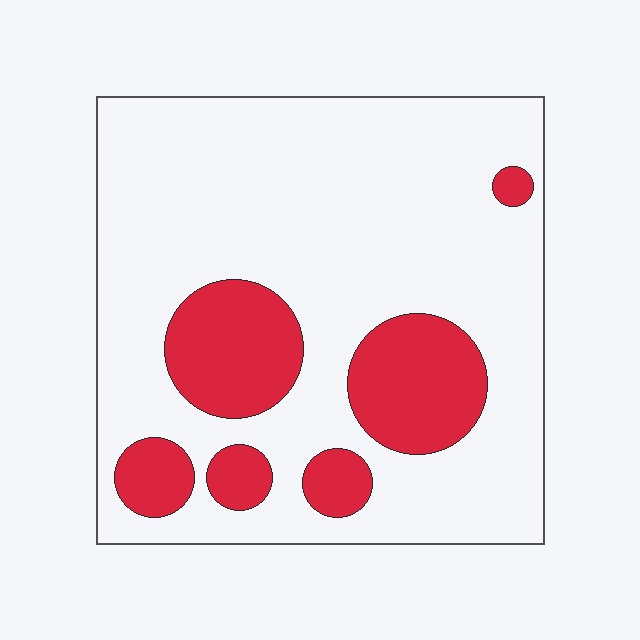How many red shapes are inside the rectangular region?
6.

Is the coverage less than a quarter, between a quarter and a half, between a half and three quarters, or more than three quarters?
Less than a quarter.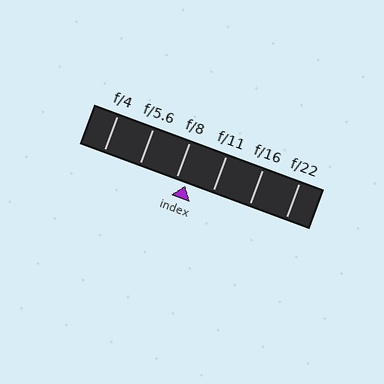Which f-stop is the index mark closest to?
The index mark is closest to f/8.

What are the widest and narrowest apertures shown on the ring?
The widest aperture shown is f/4 and the narrowest is f/22.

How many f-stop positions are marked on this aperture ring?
There are 6 f-stop positions marked.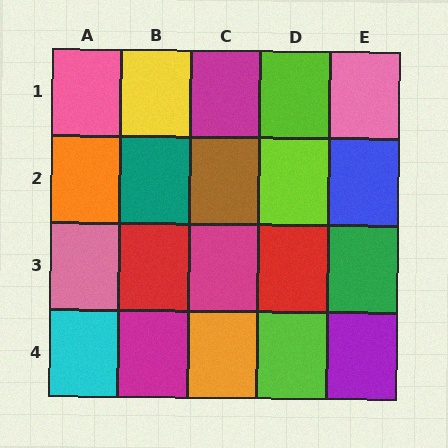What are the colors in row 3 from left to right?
Pink, red, magenta, red, green.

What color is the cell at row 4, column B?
Magenta.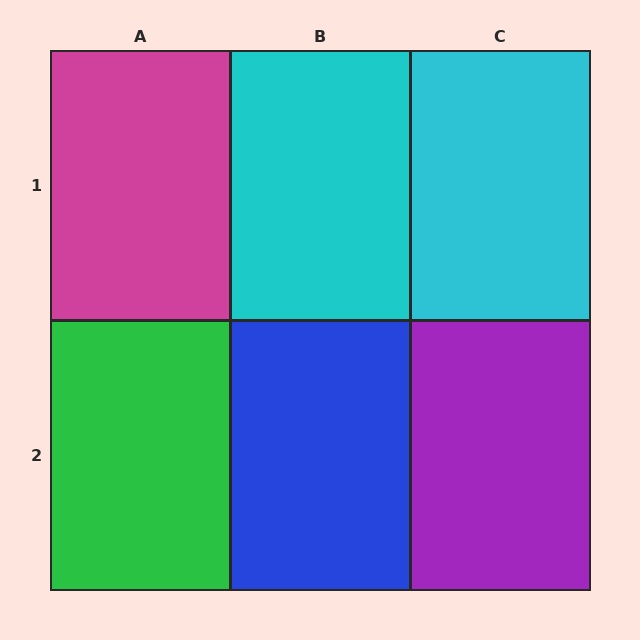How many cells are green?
1 cell is green.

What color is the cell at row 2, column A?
Green.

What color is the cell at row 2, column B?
Blue.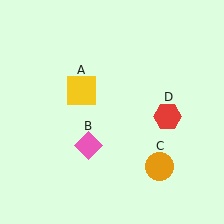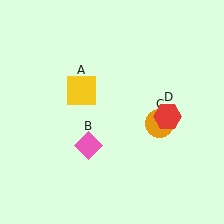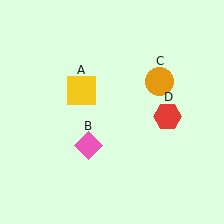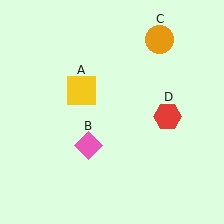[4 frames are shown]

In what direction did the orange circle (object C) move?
The orange circle (object C) moved up.